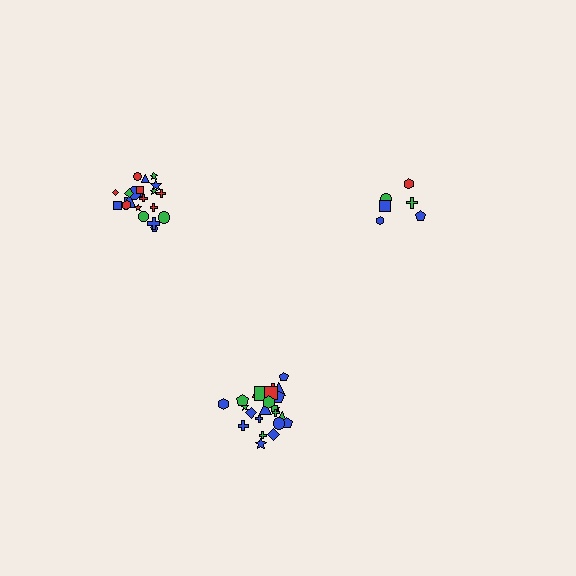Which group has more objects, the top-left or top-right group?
The top-left group.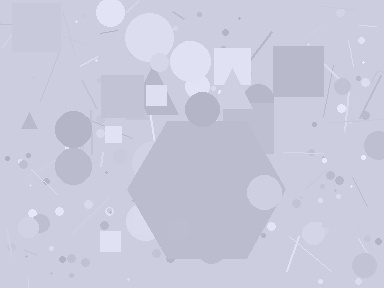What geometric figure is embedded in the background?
A hexagon is embedded in the background.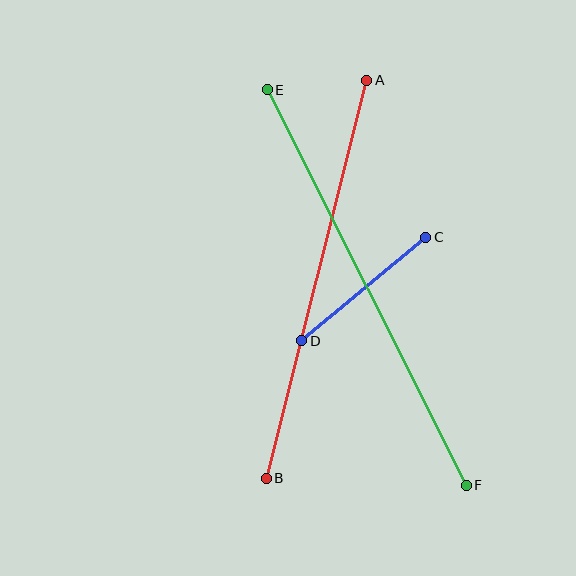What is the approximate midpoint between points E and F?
The midpoint is at approximately (367, 288) pixels.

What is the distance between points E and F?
The distance is approximately 443 pixels.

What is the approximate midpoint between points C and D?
The midpoint is at approximately (364, 289) pixels.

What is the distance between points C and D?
The distance is approximately 161 pixels.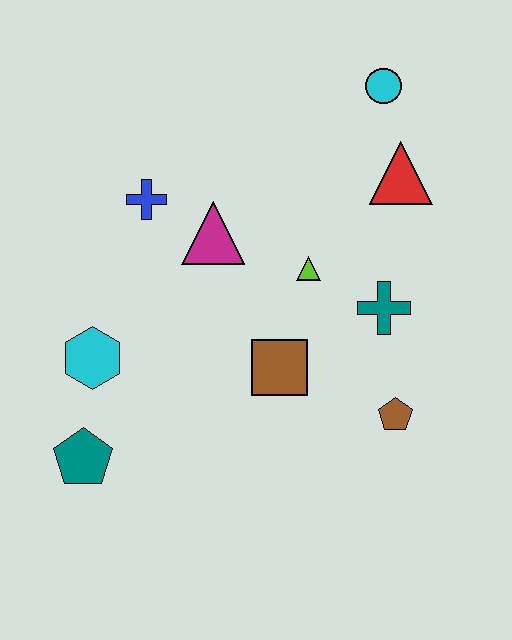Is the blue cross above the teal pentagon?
Yes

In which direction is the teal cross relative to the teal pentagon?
The teal cross is to the right of the teal pentagon.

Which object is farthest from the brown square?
The cyan circle is farthest from the brown square.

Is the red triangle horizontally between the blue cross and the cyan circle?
No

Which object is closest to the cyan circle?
The red triangle is closest to the cyan circle.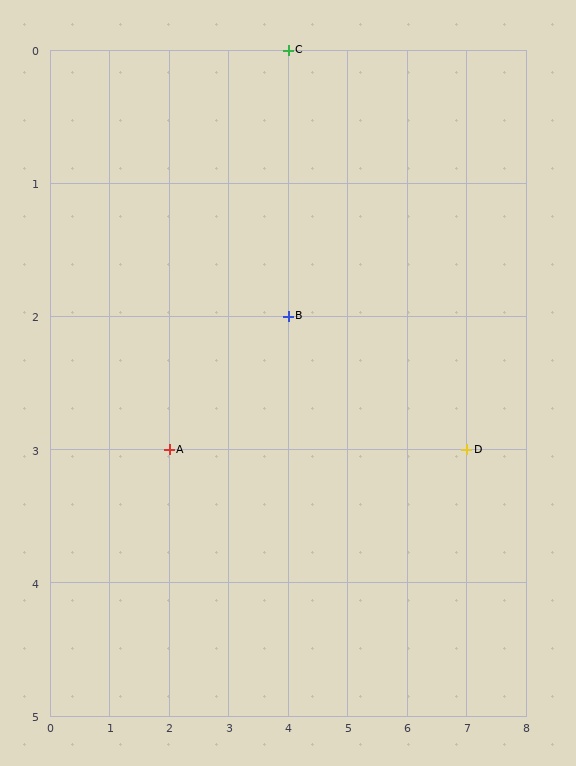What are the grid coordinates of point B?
Point B is at grid coordinates (4, 2).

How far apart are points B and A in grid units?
Points B and A are 2 columns and 1 row apart (about 2.2 grid units diagonally).